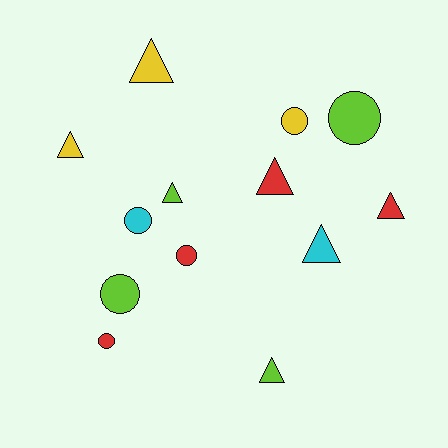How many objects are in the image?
There are 13 objects.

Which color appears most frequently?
Lime, with 4 objects.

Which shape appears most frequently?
Triangle, with 7 objects.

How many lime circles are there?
There are 2 lime circles.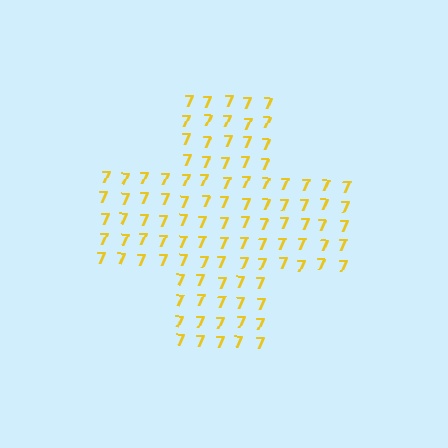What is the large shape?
The large shape is a cross.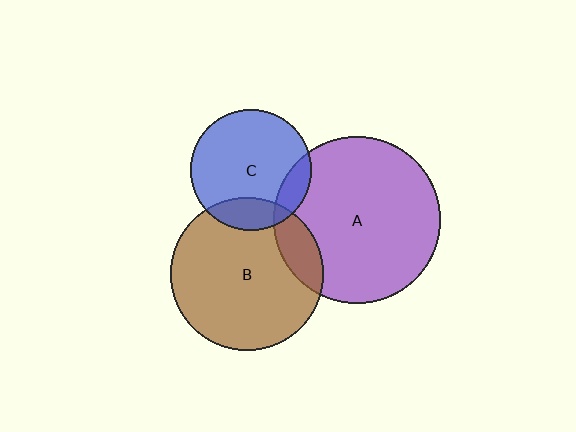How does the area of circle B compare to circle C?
Approximately 1.6 times.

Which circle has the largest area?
Circle A (purple).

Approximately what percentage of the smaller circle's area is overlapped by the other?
Approximately 15%.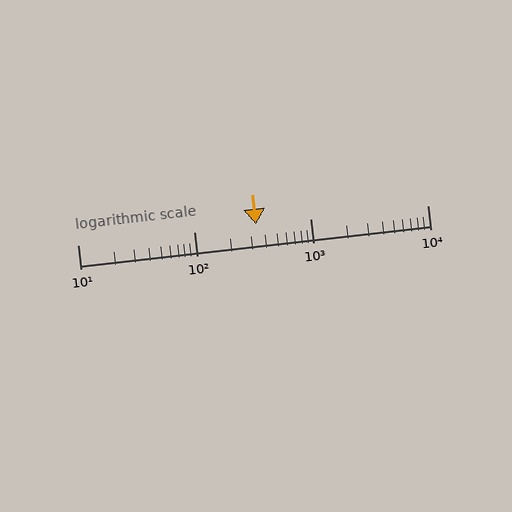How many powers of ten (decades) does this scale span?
The scale spans 3 decades, from 10 to 10000.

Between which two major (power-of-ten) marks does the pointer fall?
The pointer is between 100 and 1000.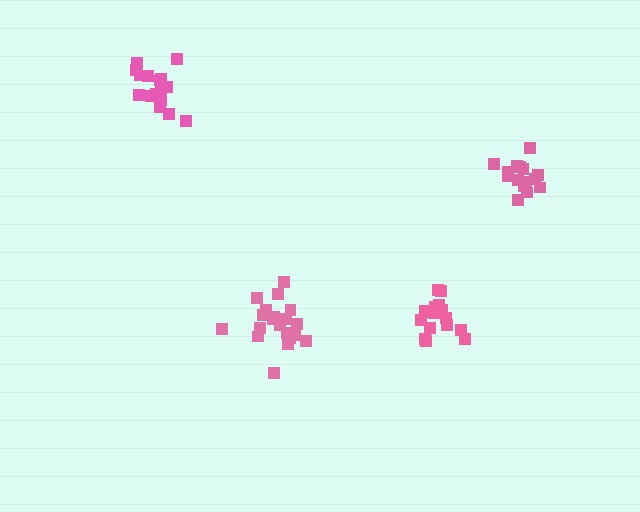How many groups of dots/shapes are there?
There are 4 groups.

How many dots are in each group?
Group 1: 16 dots, Group 2: 20 dots, Group 3: 15 dots, Group 4: 16 dots (67 total).